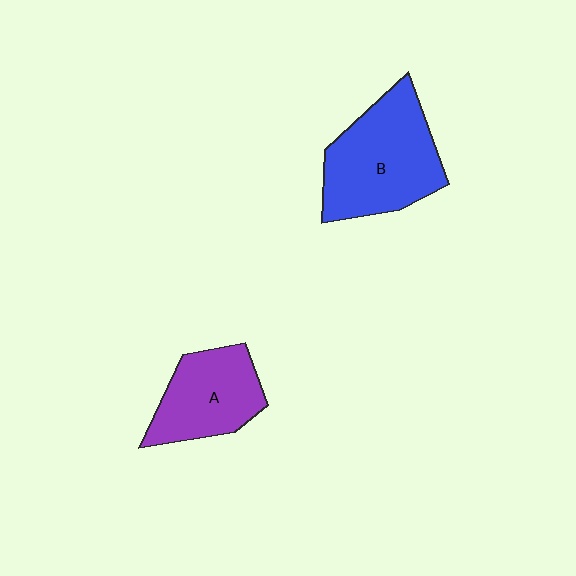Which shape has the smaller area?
Shape A (purple).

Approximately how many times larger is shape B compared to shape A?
Approximately 1.4 times.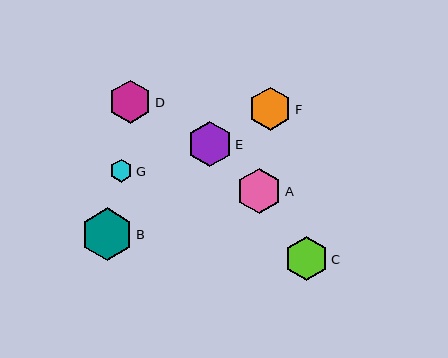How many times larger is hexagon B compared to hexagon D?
Hexagon B is approximately 1.2 times the size of hexagon D.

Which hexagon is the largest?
Hexagon B is the largest with a size of approximately 53 pixels.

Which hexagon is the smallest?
Hexagon G is the smallest with a size of approximately 23 pixels.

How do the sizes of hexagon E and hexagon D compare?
Hexagon E and hexagon D are approximately the same size.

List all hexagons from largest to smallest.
From largest to smallest: B, A, E, C, D, F, G.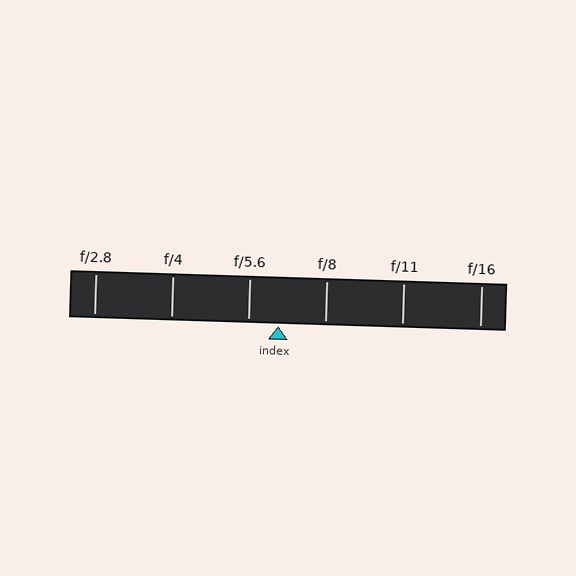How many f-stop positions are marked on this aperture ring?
There are 6 f-stop positions marked.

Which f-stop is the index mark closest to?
The index mark is closest to f/5.6.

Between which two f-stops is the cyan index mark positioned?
The index mark is between f/5.6 and f/8.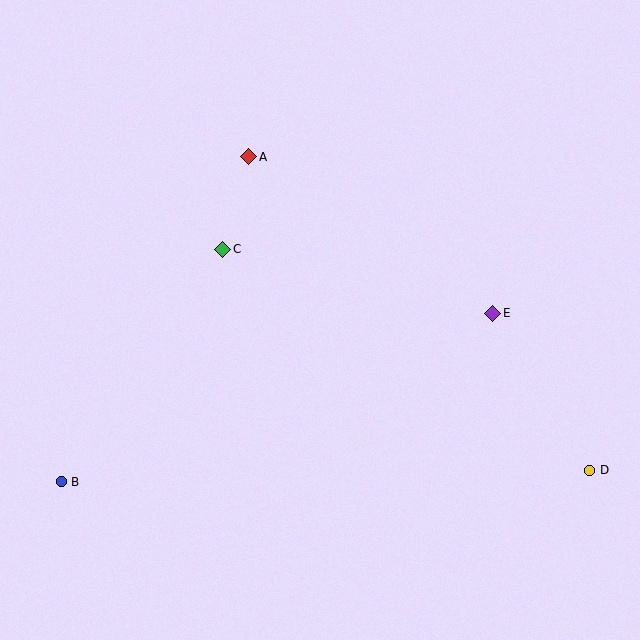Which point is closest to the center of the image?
Point C at (223, 249) is closest to the center.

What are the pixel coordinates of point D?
Point D is at (590, 470).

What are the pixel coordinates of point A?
Point A is at (249, 157).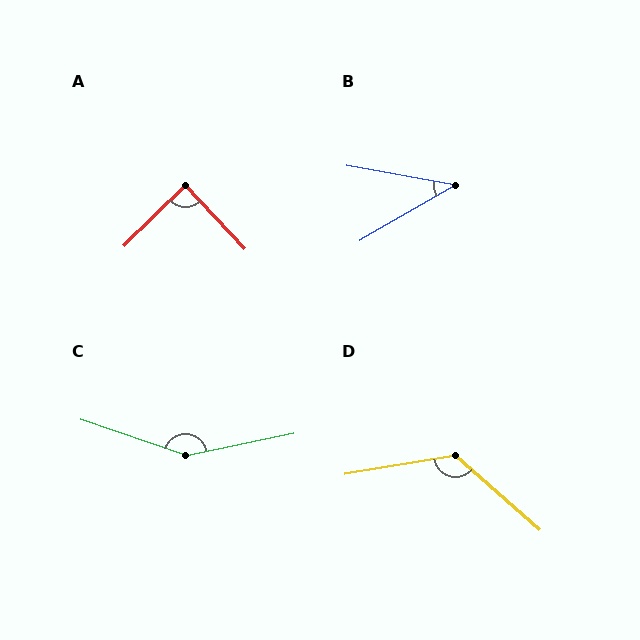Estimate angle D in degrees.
Approximately 129 degrees.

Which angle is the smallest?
B, at approximately 41 degrees.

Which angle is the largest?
C, at approximately 150 degrees.